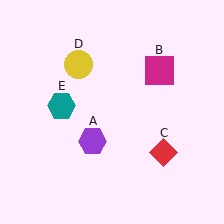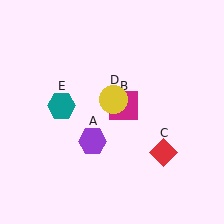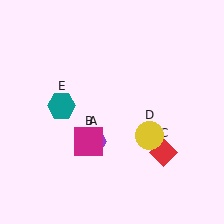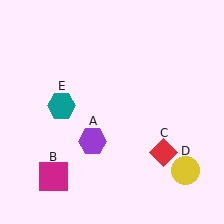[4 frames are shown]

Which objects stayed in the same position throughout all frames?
Purple hexagon (object A) and red diamond (object C) and teal hexagon (object E) remained stationary.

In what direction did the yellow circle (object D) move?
The yellow circle (object D) moved down and to the right.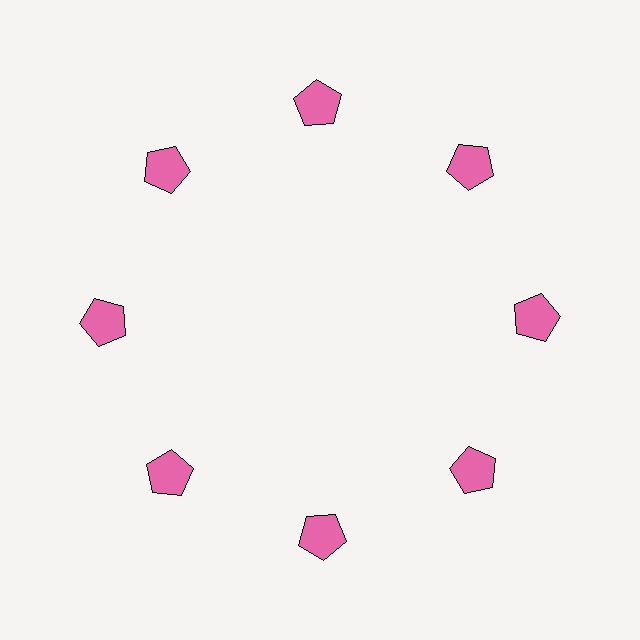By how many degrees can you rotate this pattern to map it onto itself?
The pattern maps onto itself every 45 degrees of rotation.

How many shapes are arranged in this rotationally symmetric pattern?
There are 8 shapes, arranged in 8 groups of 1.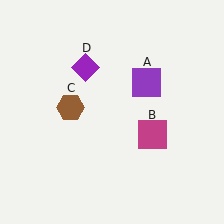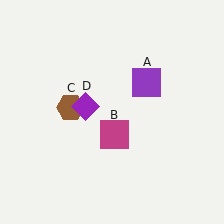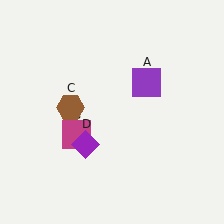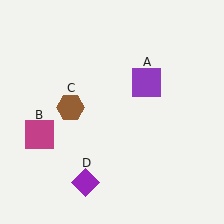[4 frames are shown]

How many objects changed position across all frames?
2 objects changed position: magenta square (object B), purple diamond (object D).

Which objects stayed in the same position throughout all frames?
Purple square (object A) and brown hexagon (object C) remained stationary.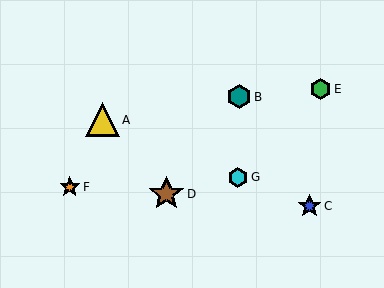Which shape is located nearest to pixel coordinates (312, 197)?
The blue star (labeled C) at (310, 206) is nearest to that location.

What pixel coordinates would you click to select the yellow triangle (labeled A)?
Click at (102, 120) to select the yellow triangle A.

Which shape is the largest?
The brown star (labeled D) is the largest.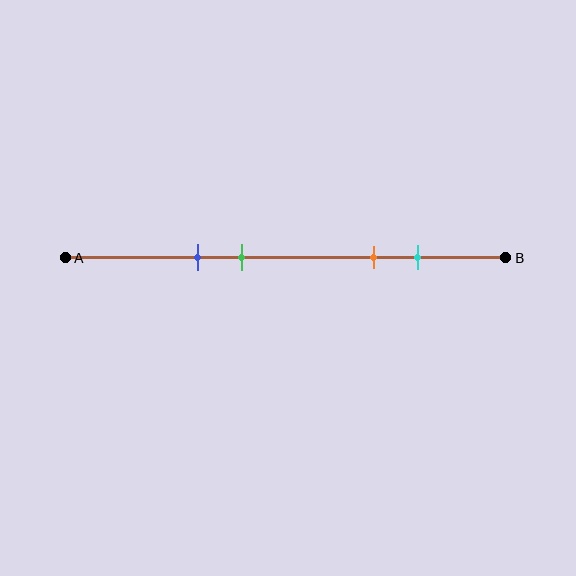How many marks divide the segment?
There are 4 marks dividing the segment.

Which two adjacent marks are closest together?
The blue and green marks are the closest adjacent pair.